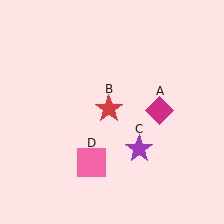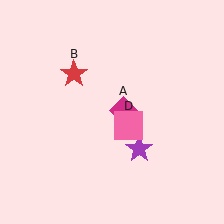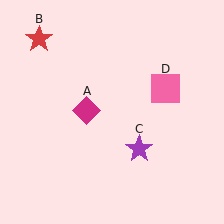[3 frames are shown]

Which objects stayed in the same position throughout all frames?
Purple star (object C) remained stationary.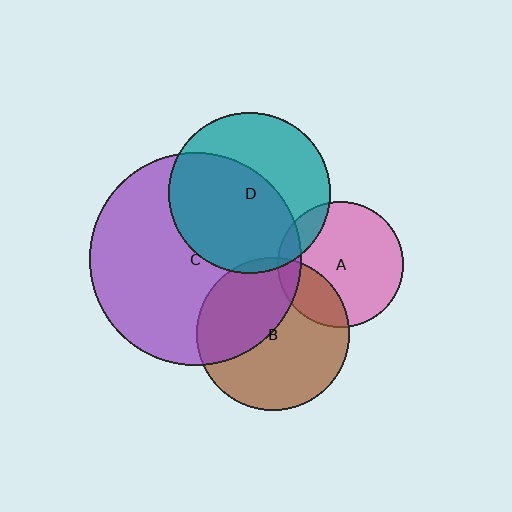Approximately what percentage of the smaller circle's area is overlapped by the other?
Approximately 15%.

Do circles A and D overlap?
Yes.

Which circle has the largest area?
Circle C (purple).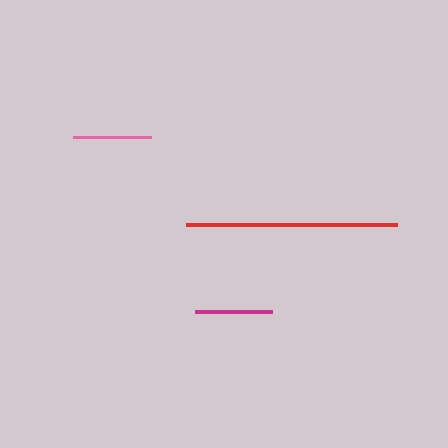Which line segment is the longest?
The red line is the longest at approximately 211 pixels.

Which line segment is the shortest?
The magenta line is the shortest at approximately 77 pixels.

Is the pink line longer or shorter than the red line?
The red line is longer than the pink line.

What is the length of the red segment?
The red segment is approximately 211 pixels long.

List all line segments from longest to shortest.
From longest to shortest: red, pink, magenta.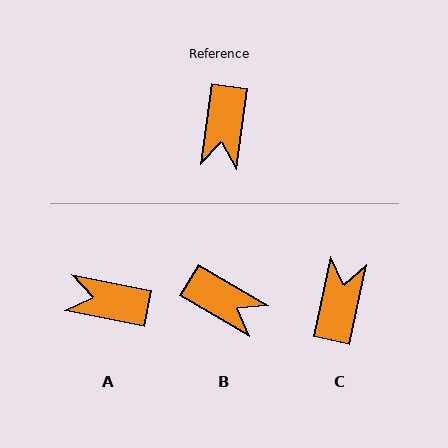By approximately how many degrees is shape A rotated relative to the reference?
Approximately 93 degrees clockwise.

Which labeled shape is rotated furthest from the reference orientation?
C, about 176 degrees away.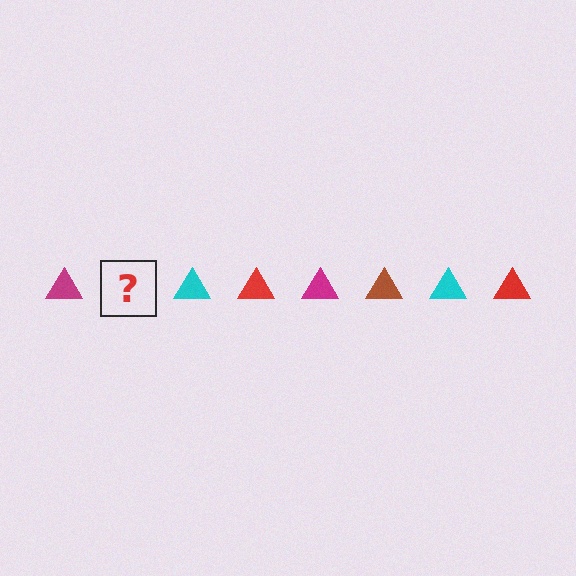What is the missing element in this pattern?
The missing element is a brown triangle.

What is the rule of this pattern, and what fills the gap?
The rule is that the pattern cycles through magenta, brown, cyan, red triangles. The gap should be filled with a brown triangle.